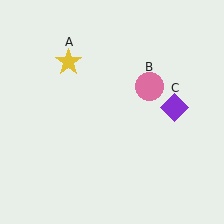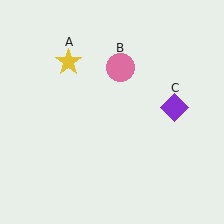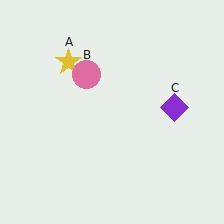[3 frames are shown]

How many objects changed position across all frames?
1 object changed position: pink circle (object B).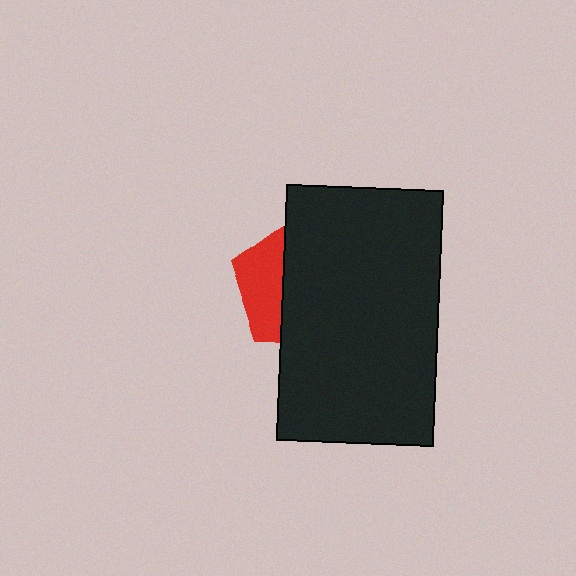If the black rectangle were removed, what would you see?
You would see the complete red pentagon.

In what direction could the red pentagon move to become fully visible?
The red pentagon could move left. That would shift it out from behind the black rectangle entirely.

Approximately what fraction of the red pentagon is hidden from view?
Roughly 68% of the red pentagon is hidden behind the black rectangle.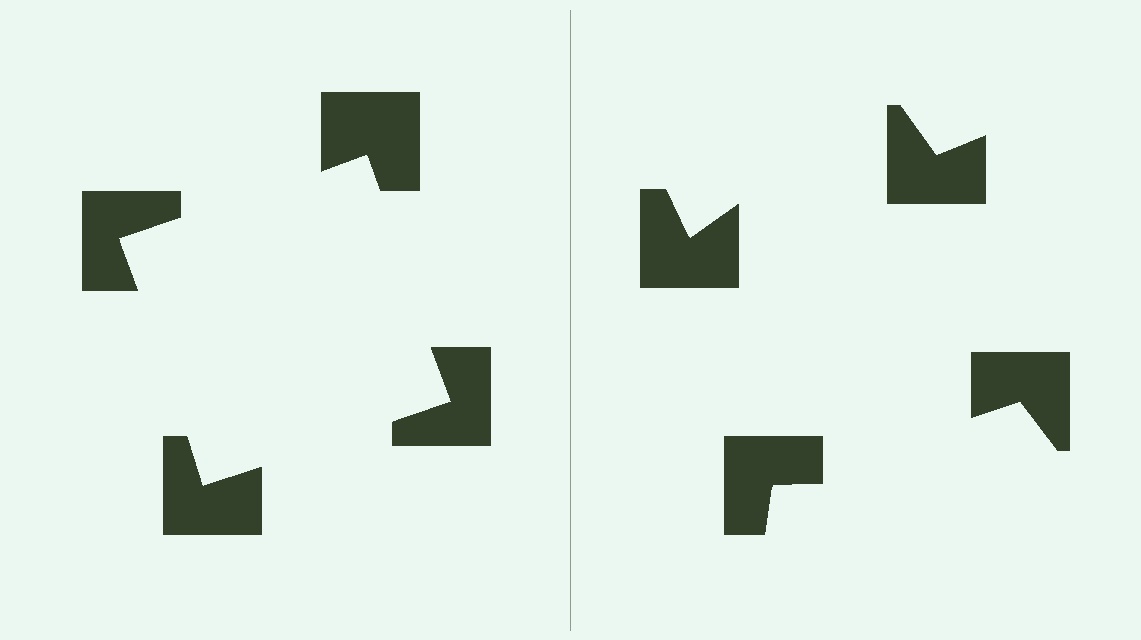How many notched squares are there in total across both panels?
8 — 4 on each side.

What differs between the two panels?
The notched squares are positioned identically on both sides; only the wedge orientations differ. On the left they align to a square; on the right they are misaligned.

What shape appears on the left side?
An illusory square.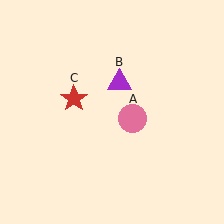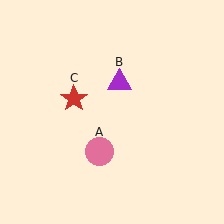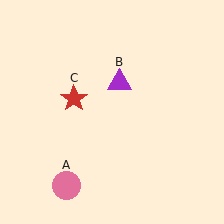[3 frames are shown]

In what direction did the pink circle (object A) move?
The pink circle (object A) moved down and to the left.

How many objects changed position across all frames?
1 object changed position: pink circle (object A).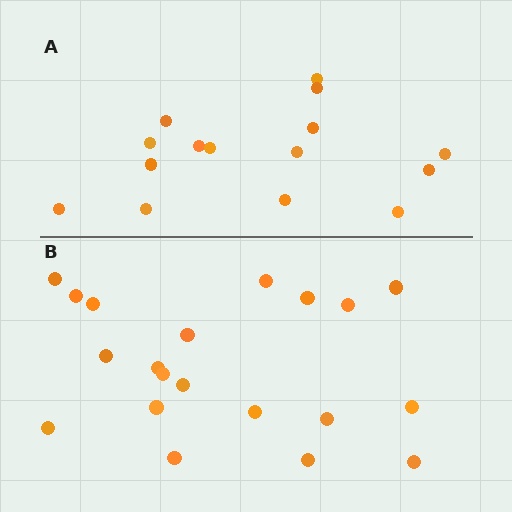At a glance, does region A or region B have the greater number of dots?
Region B (the bottom region) has more dots.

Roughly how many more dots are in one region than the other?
Region B has about 5 more dots than region A.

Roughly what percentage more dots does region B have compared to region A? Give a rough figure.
About 35% more.